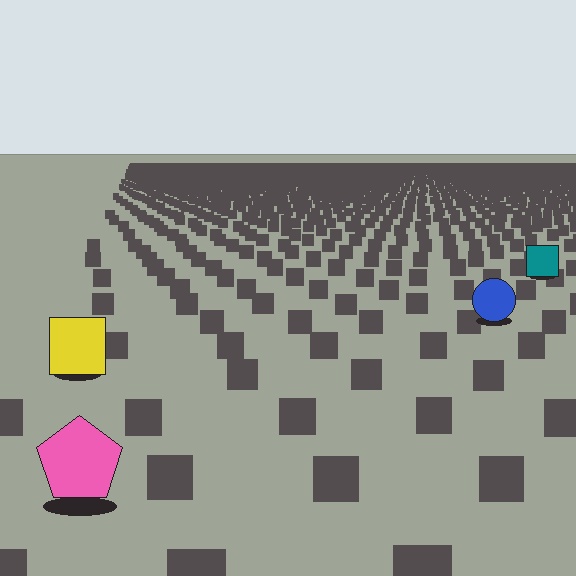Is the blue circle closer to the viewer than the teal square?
Yes. The blue circle is closer — you can tell from the texture gradient: the ground texture is coarser near it.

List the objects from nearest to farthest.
From nearest to farthest: the pink pentagon, the yellow square, the blue circle, the teal square.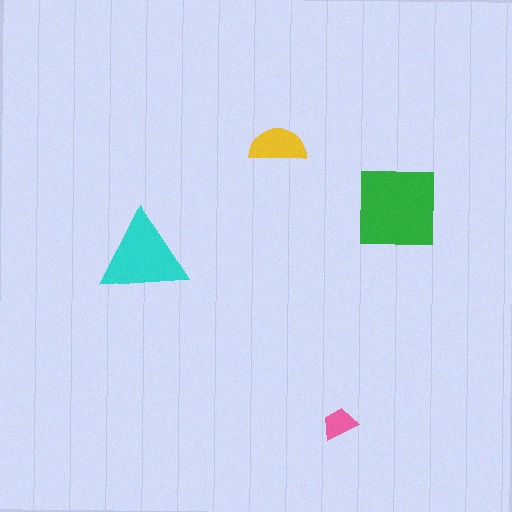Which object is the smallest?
The pink trapezoid.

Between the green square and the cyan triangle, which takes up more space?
The green square.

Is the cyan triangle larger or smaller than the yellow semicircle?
Larger.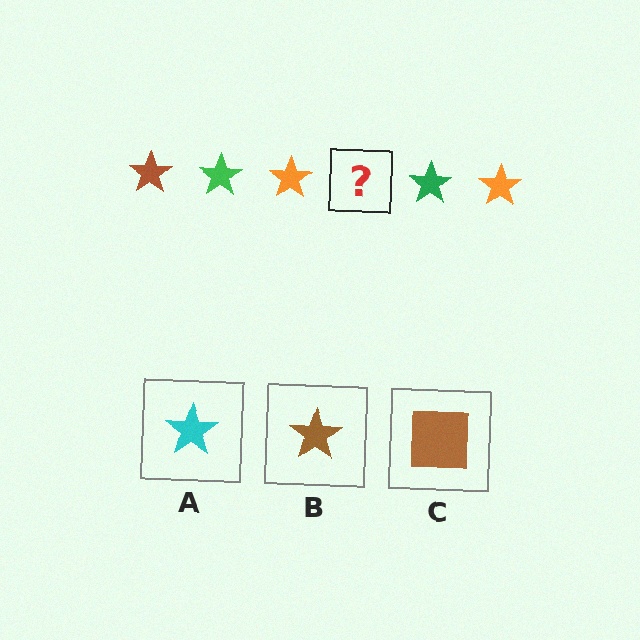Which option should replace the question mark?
Option B.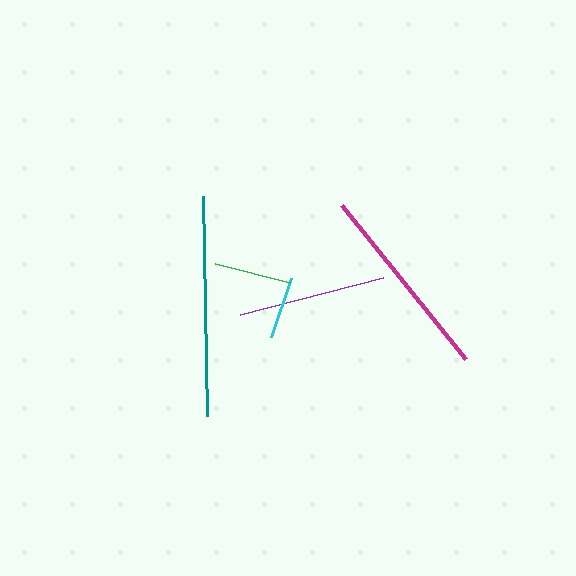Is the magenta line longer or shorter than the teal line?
The teal line is longer than the magenta line.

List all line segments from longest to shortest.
From longest to shortest: teal, magenta, purple, green, cyan.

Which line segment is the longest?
The teal line is the longest at approximately 220 pixels.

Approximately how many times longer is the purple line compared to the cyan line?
The purple line is approximately 2.4 times the length of the cyan line.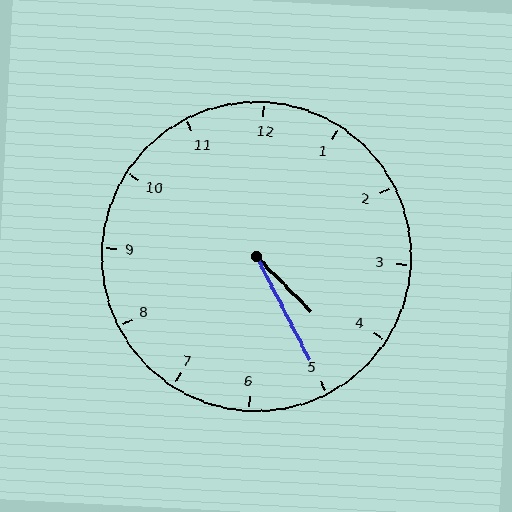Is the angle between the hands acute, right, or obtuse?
It is acute.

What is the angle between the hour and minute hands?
Approximately 18 degrees.